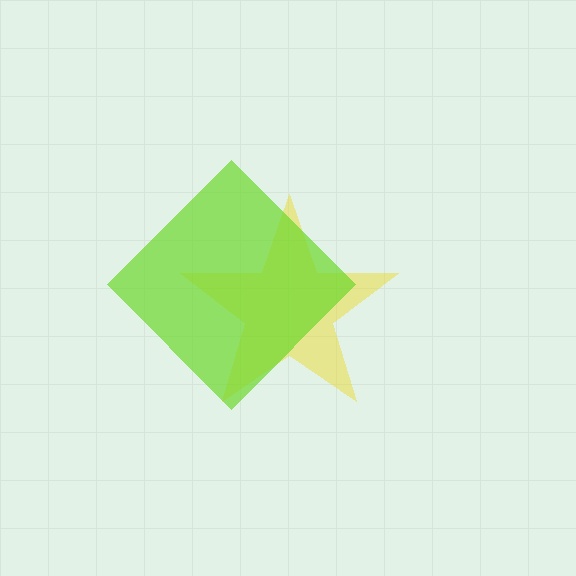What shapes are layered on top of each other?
The layered shapes are: a yellow star, a lime diamond.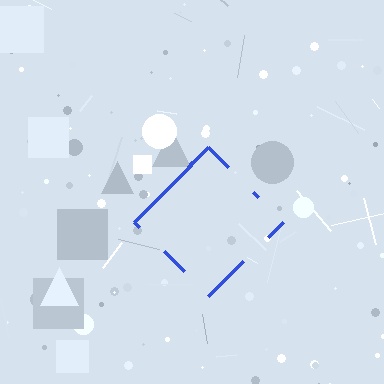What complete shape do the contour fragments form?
The contour fragments form a diamond.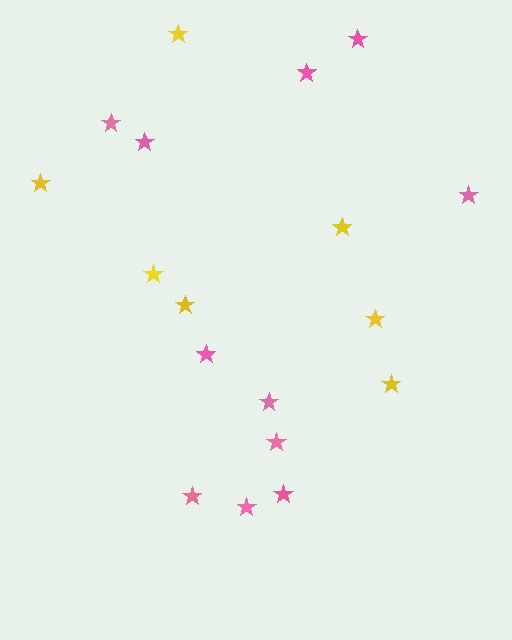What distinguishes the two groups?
There are 2 groups: one group of pink stars (11) and one group of yellow stars (7).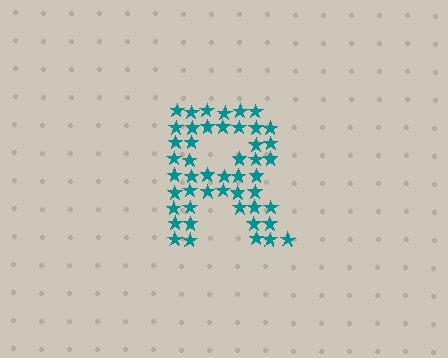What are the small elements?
The small elements are stars.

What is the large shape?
The large shape is the letter R.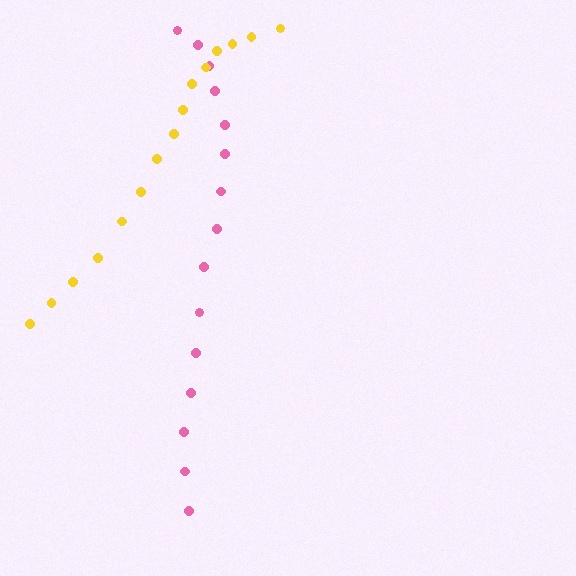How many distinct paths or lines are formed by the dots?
There are 2 distinct paths.